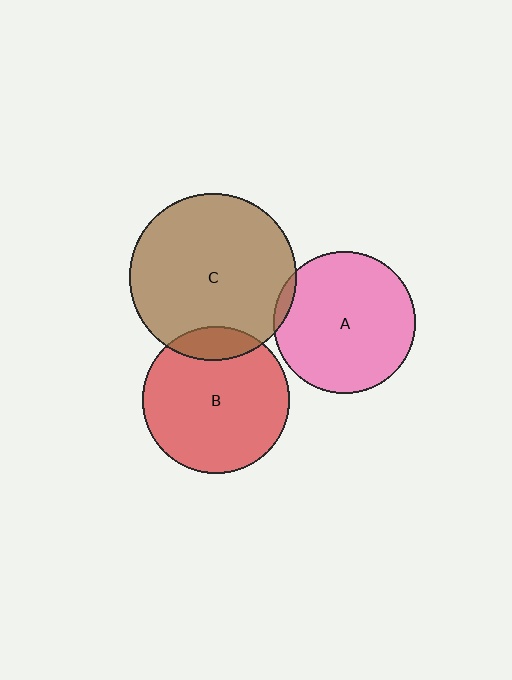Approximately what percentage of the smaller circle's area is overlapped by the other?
Approximately 15%.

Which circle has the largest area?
Circle C (brown).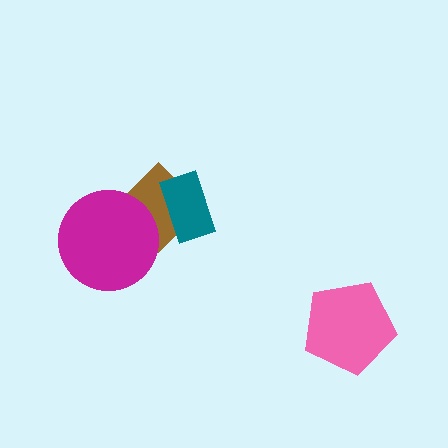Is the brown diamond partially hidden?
Yes, it is partially covered by another shape.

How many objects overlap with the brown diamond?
2 objects overlap with the brown diamond.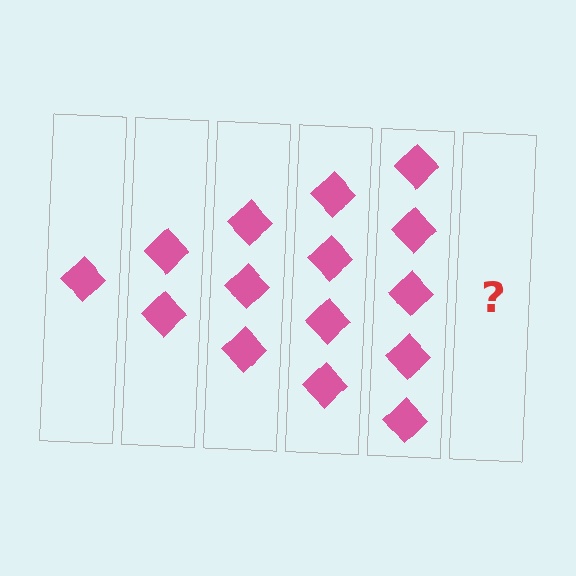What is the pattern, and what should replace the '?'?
The pattern is that each step adds one more diamond. The '?' should be 6 diamonds.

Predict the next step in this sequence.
The next step is 6 diamonds.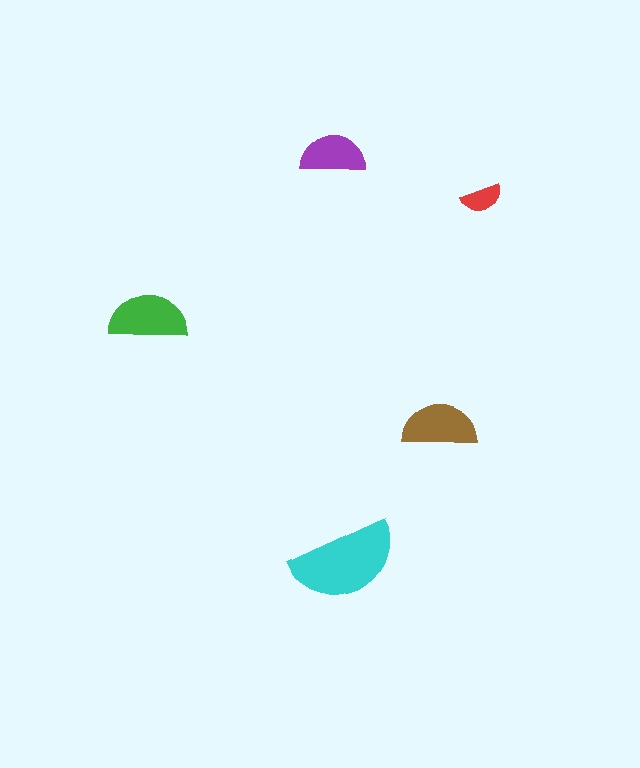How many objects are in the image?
There are 5 objects in the image.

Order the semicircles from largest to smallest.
the cyan one, the green one, the brown one, the purple one, the red one.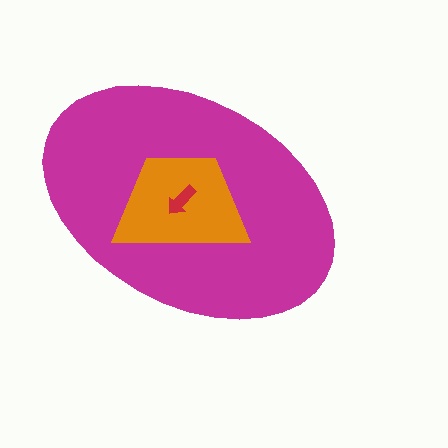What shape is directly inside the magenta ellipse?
The orange trapezoid.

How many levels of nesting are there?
3.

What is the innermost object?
The red arrow.